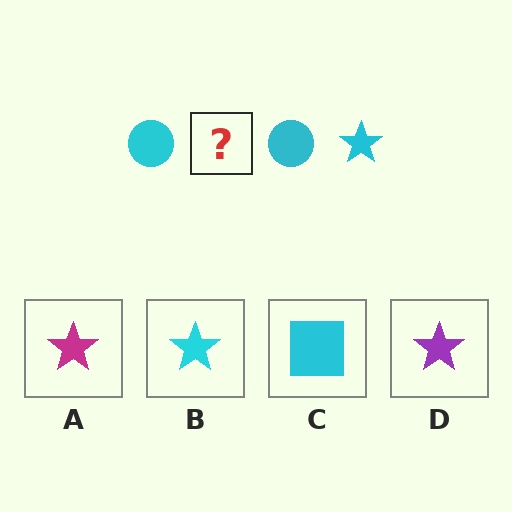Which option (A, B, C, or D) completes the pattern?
B.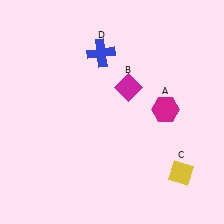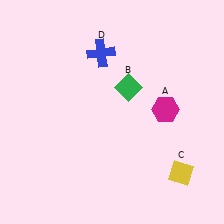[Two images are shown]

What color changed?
The diamond (B) changed from magenta in Image 1 to green in Image 2.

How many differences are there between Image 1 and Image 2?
There is 1 difference between the two images.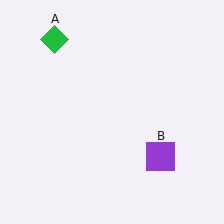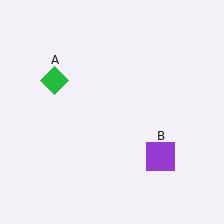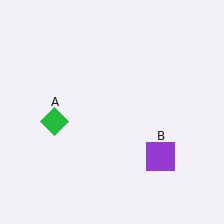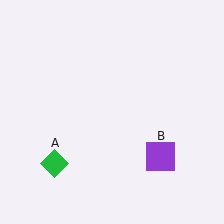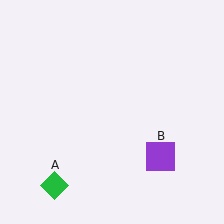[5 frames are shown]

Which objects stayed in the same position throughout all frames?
Purple square (object B) remained stationary.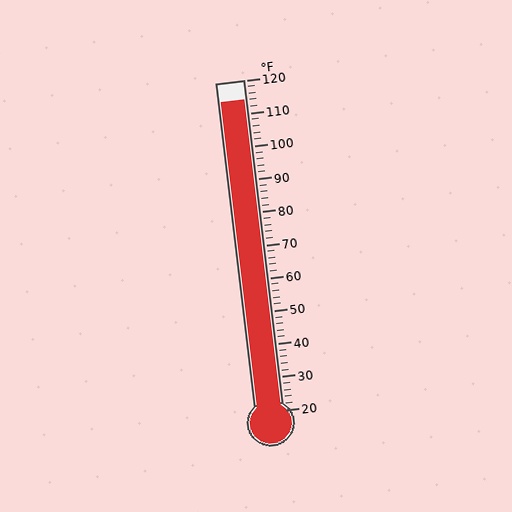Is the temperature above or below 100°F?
The temperature is above 100°F.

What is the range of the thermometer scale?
The thermometer scale ranges from 20°F to 120°F.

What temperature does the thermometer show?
The thermometer shows approximately 114°F.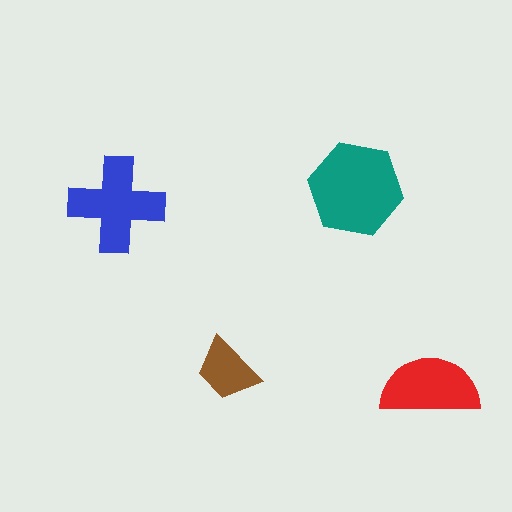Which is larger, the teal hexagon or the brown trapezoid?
The teal hexagon.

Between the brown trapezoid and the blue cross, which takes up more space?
The blue cross.